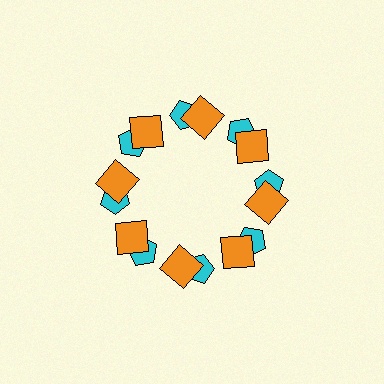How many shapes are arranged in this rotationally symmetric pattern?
There are 16 shapes, arranged in 8 groups of 2.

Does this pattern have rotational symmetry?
Yes, this pattern has 8-fold rotational symmetry. It looks the same after rotating 45 degrees around the center.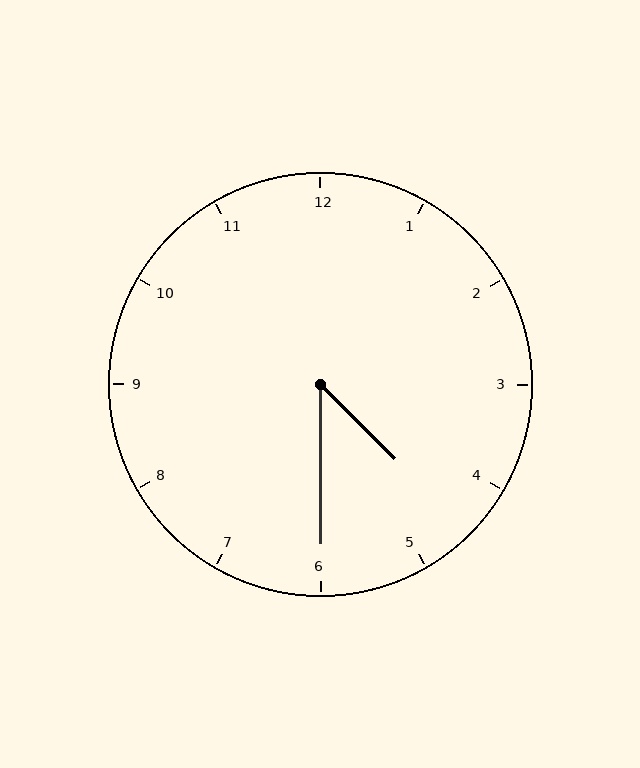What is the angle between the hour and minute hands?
Approximately 45 degrees.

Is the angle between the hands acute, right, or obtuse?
It is acute.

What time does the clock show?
4:30.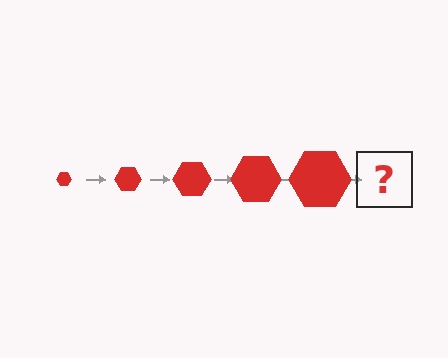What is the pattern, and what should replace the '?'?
The pattern is that the hexagon gets progressively larger each step. The '?' should be a red hexagon, larger than the previous one.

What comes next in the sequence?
The next element should be a red hexagon, larger than the previous one.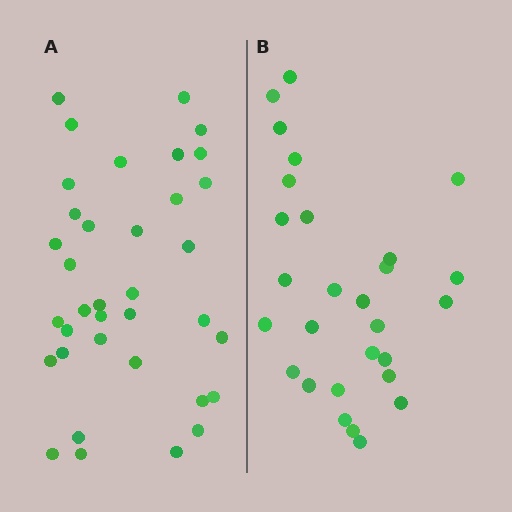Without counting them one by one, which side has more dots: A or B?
Region A (the left region) has more dots.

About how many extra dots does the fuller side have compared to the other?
Region A has roughly 8 or so more dots than region B.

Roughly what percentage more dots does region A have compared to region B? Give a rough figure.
About 30% more.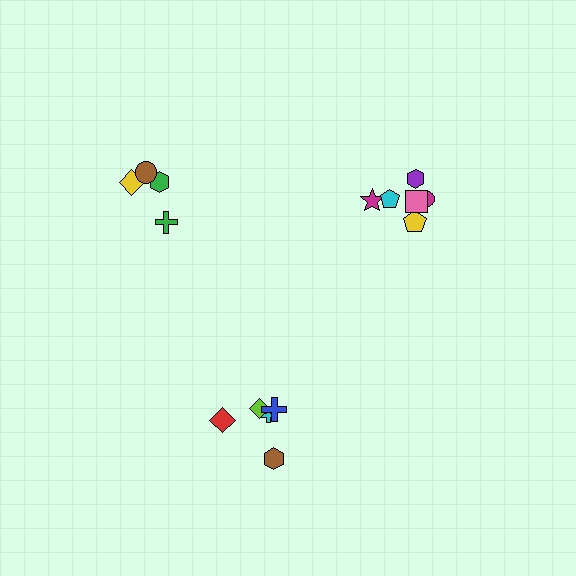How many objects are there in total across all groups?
There are 15 objects.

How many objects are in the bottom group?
There are 5 objects.